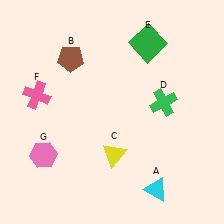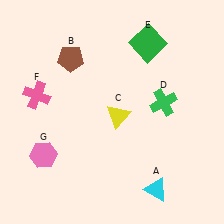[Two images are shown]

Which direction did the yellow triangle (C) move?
The yellow triangle (C) moved up.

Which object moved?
The yellow triangle (C) moved up.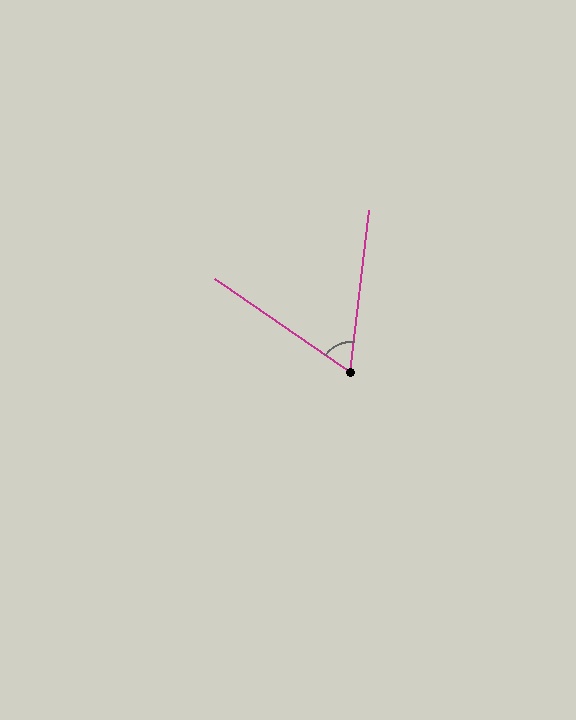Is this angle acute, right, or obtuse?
It is acute.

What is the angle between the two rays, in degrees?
Approximately 62 degrees.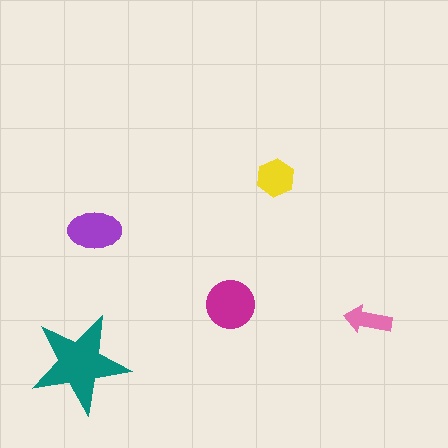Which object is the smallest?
The pink arrow.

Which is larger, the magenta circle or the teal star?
The teal star.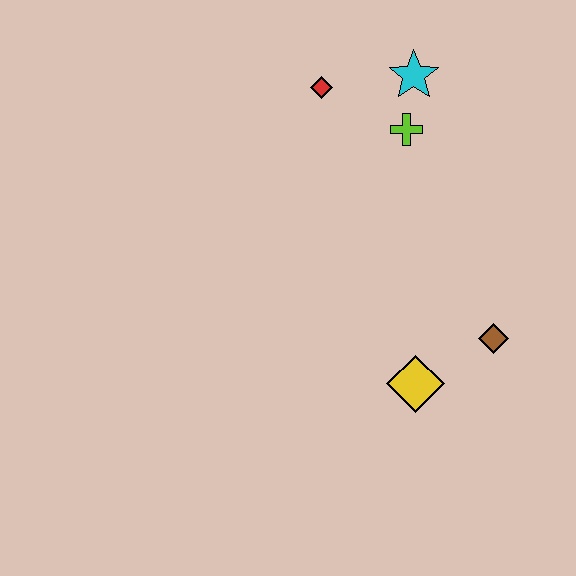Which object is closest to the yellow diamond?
The brown diamond is closest to the yellow diamond.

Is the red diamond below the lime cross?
No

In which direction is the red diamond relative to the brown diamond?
The red diamond is above the brown diamond.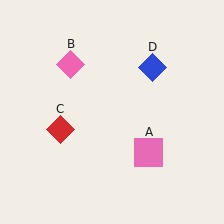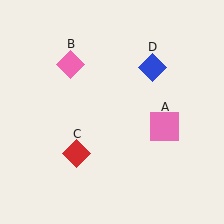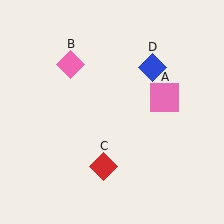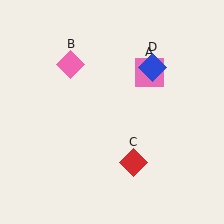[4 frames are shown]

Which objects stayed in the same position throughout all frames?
Pink diamond (object B) and blue diamond (object D) remained stationary.